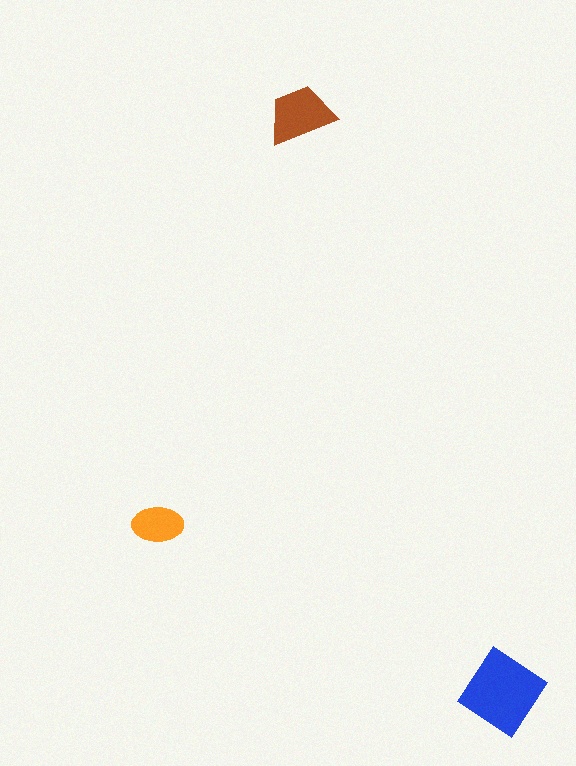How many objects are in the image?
There are 3 objects in the image.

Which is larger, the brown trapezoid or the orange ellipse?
The brown trapezoid.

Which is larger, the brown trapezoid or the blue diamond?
The blue diamond.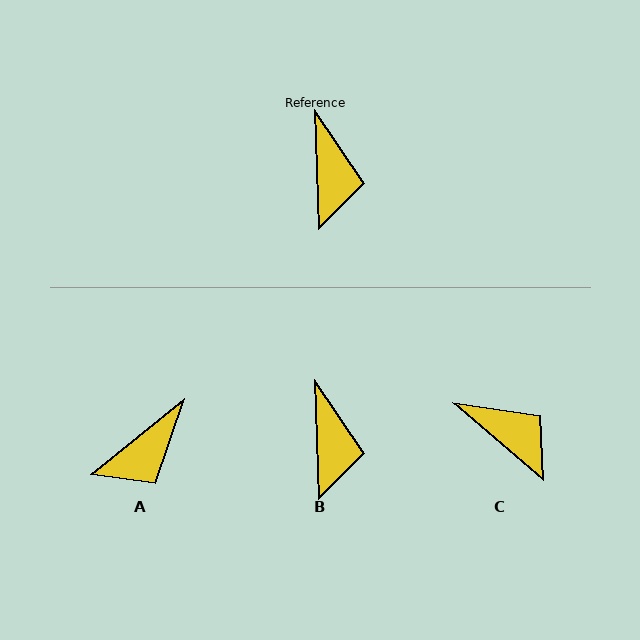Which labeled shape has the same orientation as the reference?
B.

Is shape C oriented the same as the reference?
No, it is off by about 48 degrees.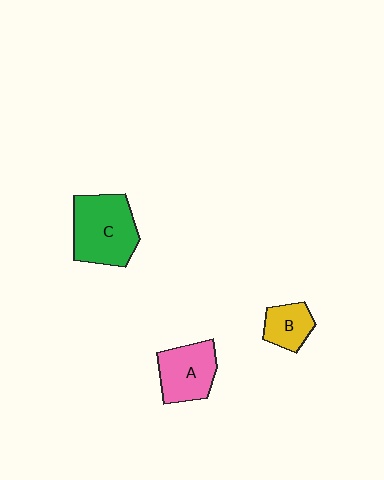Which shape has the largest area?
Shape C (green).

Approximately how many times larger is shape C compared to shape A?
Approximately 1.4 times.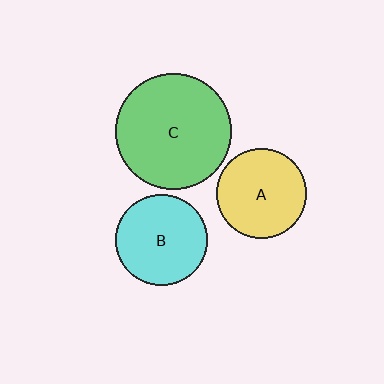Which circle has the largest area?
Circle C (green).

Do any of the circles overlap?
No, none of the circles overlap.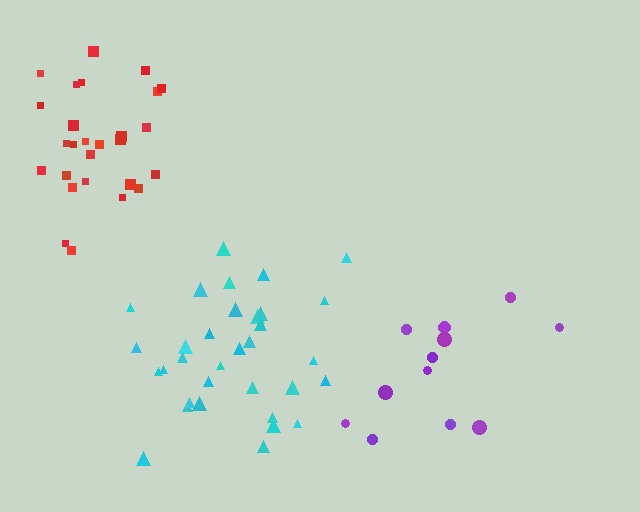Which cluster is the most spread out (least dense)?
Purple.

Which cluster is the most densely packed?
Red.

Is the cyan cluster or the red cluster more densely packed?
Red.